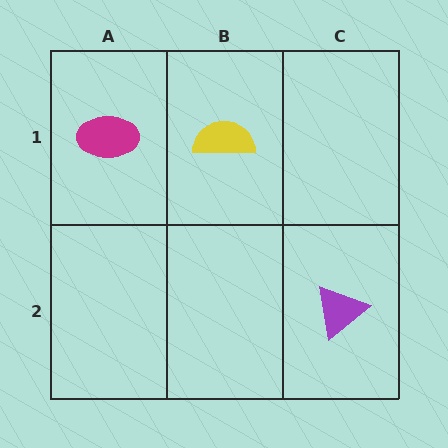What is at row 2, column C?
A purple triangle.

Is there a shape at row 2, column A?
No, that cell is empty.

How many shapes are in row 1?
2 shapes.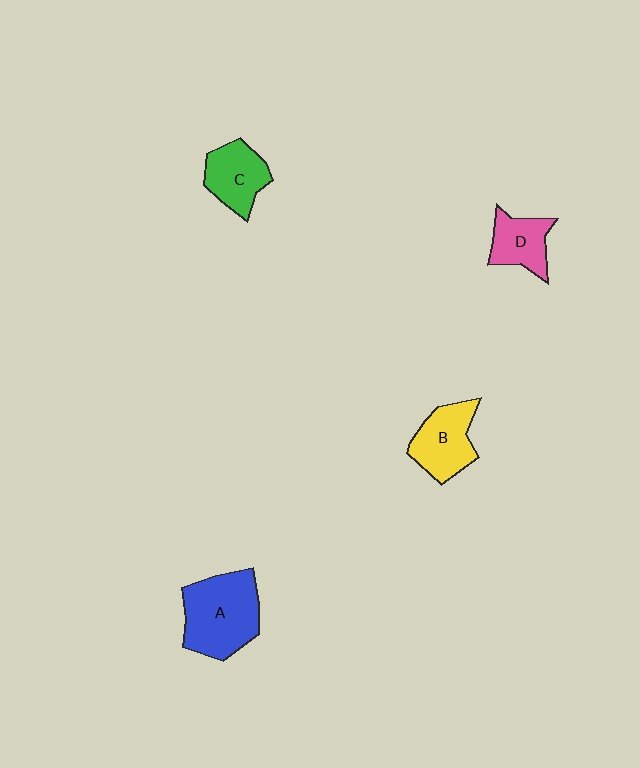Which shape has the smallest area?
Shape D (pink).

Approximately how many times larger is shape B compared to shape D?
Approximately 1.3 times.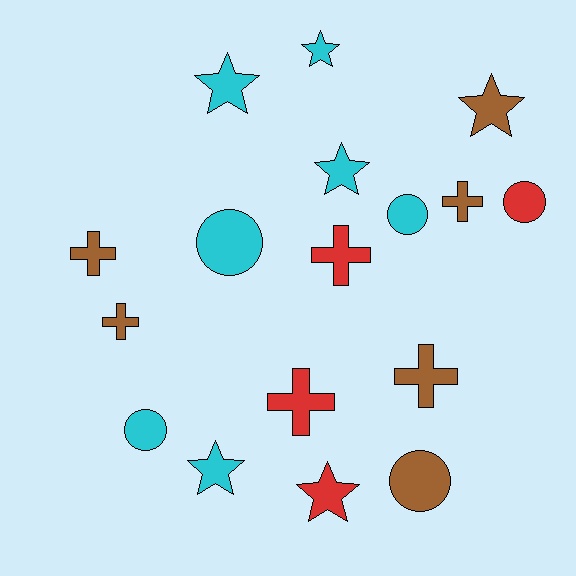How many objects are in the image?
There are 17 objects.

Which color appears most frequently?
Cyan, with 7 objects.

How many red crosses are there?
There are 2 red crosses.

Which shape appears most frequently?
Star, with 6 objects.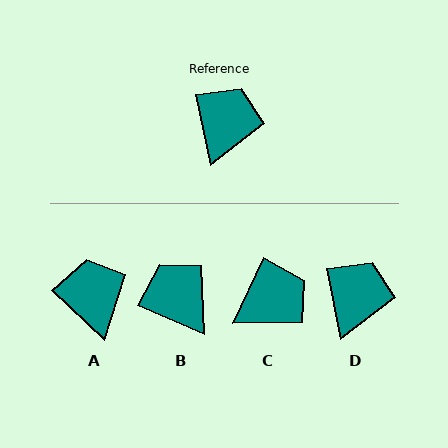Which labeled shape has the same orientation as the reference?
D.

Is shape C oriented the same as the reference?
No, it is off by about 37 degrees.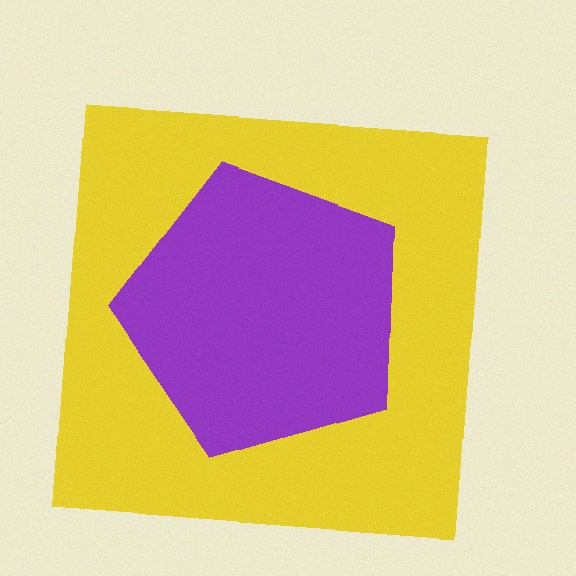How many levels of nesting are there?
2.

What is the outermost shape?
The yellow square.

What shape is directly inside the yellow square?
The purple pentagon.